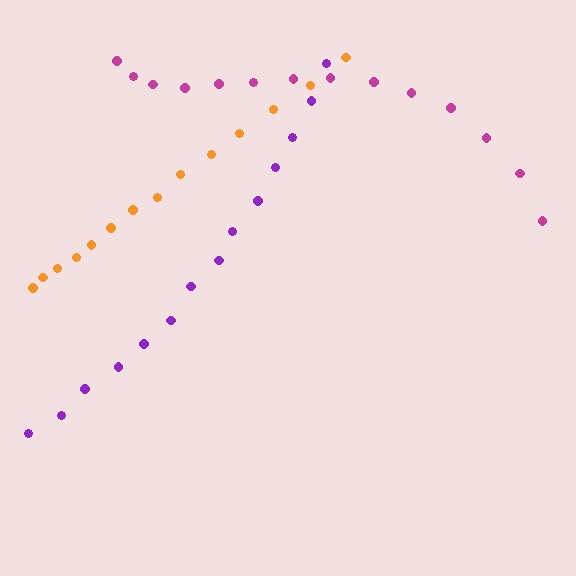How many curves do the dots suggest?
There are 3 distinct paths.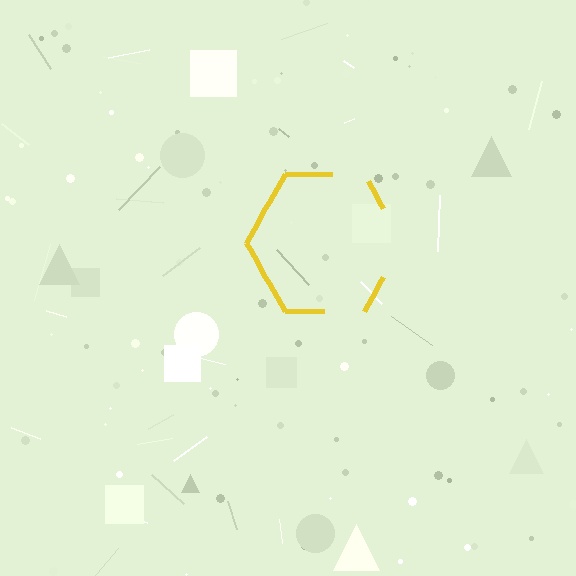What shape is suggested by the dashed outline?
The dashed outline suggests a hexagon.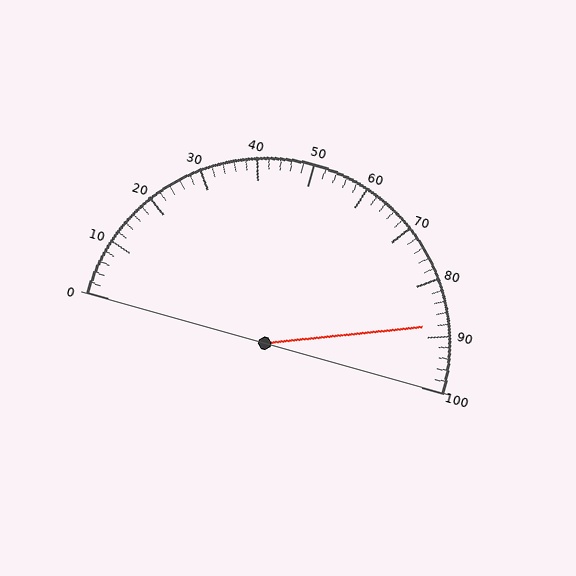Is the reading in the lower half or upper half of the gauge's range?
The reading is in the upper half of the range (0 to 100).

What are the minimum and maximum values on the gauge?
The gauge ranges from 0 to 100.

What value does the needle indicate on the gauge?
The needle indicates approximately 88.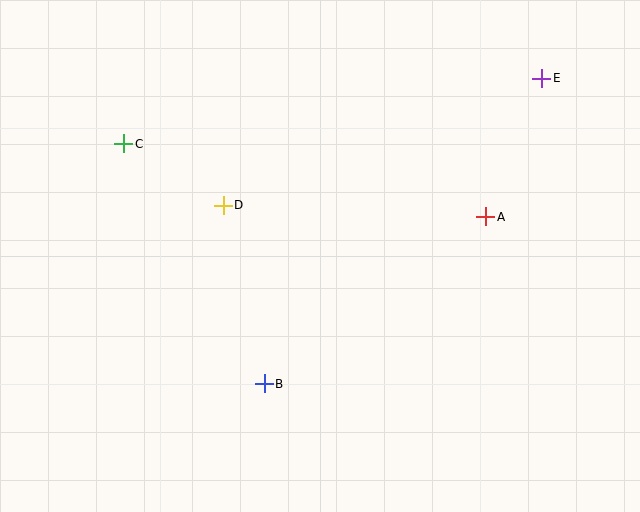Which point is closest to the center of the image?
Point D at (223, 205) is closest to the center.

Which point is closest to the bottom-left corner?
Point B is closest to the bottom-left corner.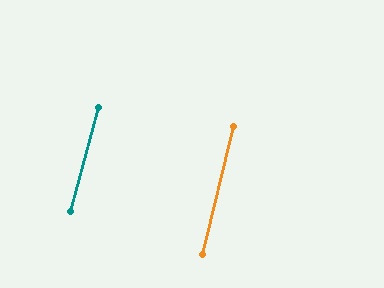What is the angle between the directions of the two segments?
Approximately 2 degrees.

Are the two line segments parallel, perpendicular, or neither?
Parallel — their directions differ by only 1.7°.